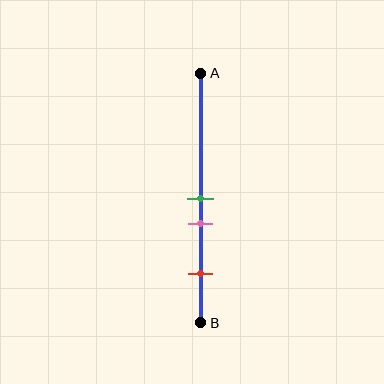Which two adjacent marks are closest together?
The green and pink marks are the closest adjacent pair.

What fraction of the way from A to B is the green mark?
The green mark is approximately 50% (0.5) of the way from A to B.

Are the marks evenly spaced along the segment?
No, the marks are not evenly spaced.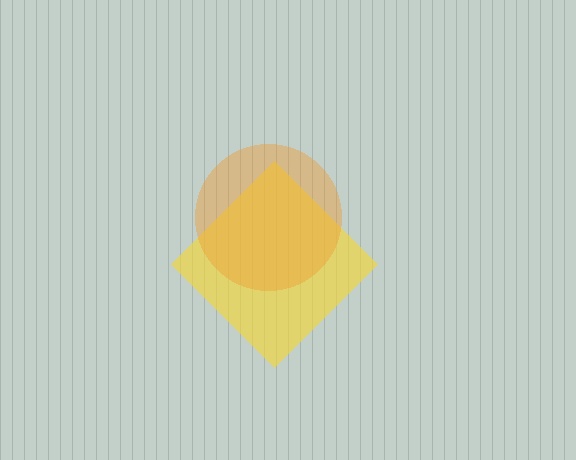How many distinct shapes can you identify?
There are 2 distinct shapes: a yellow diamond, an orange circle.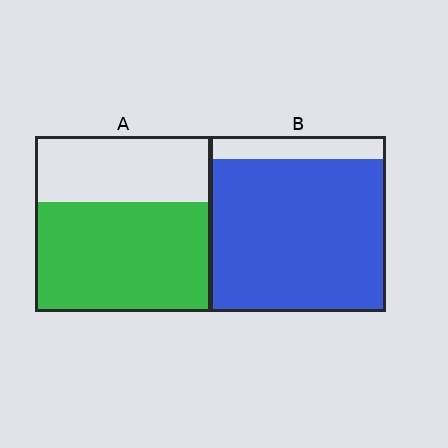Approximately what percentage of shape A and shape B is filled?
A is approximately 60% and B is approximately 85%.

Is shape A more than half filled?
Yes.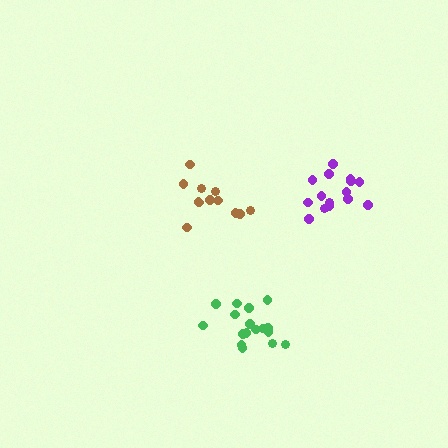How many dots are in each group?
Group 1: 12 dots, Group 2: 17 dots, Group 3: 15 dots (44 total).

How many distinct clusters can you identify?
There are 3 distinct clusters.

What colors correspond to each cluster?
The clusters are colored: brown, green, purple.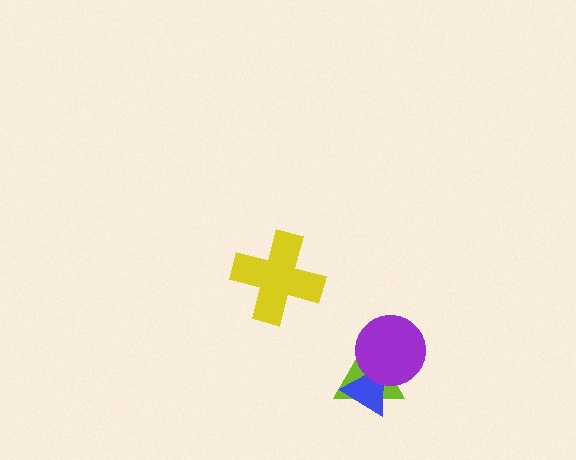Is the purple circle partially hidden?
No, no other shape covers it.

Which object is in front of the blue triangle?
The purple circle is in front of the blue triangle.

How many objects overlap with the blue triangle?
2 objects overlap with the blue triangle.